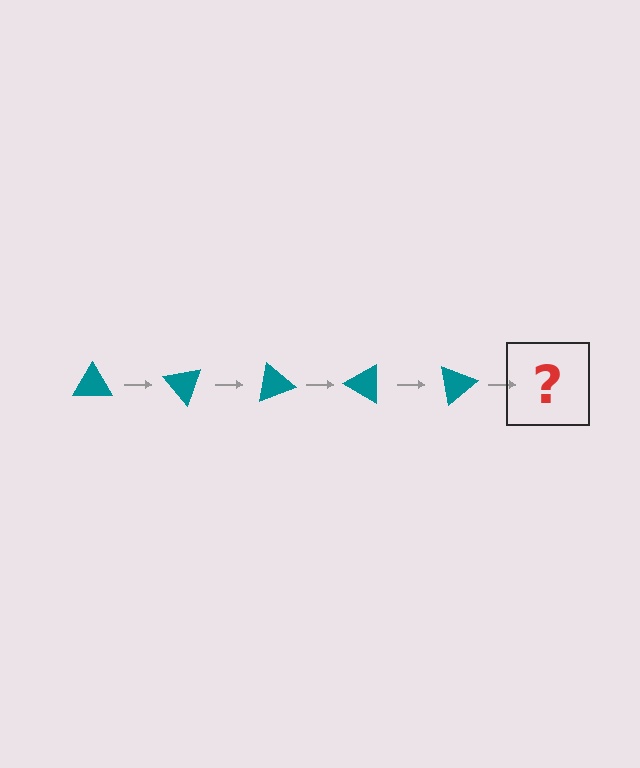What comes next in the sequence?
The next element should be a teal triangle rotated 250 degrees.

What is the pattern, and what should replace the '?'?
The pattern is that the triangle rotates 50 degrees each step. The '?' should be a teal triangle rotated 250 degrees.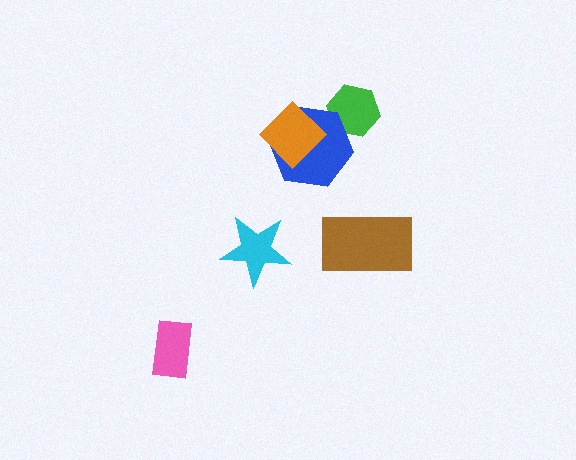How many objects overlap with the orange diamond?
1 object overlaps with the orange diamond.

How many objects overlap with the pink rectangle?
0 objects overlap with the pink rectangle.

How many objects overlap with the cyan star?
0 objects overlap with the cyan star.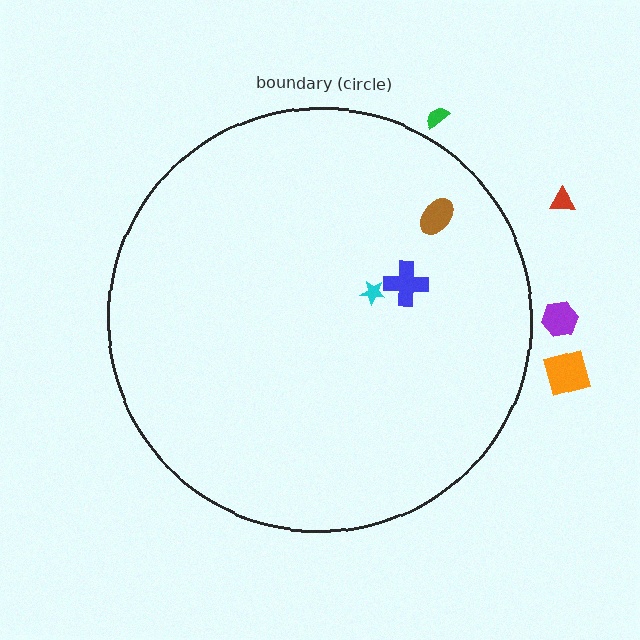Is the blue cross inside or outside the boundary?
Inside.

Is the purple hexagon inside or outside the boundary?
Outside.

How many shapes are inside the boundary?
3 inside, 4 outside.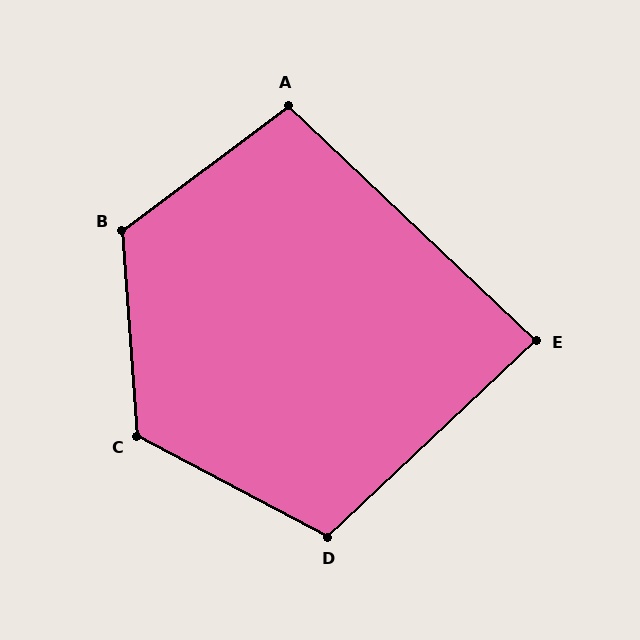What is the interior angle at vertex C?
Approximately 122 degrees (obtuse).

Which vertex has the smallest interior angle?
E, at approximately 87 degrees.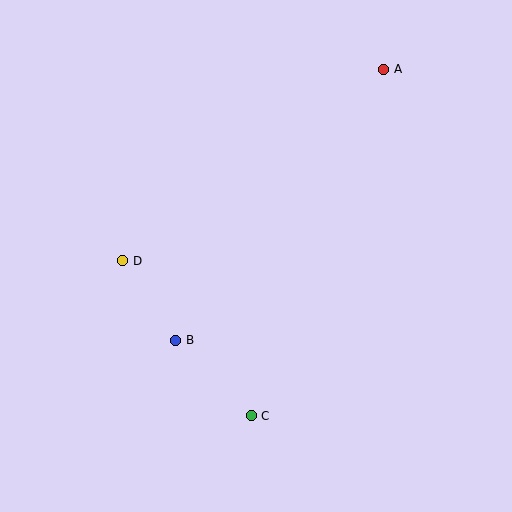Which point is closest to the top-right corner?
Point A is closest to the top-right corner.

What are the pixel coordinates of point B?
Point B is at (175, 340).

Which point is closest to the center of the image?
Point B at (175, 340) is closest to the center.